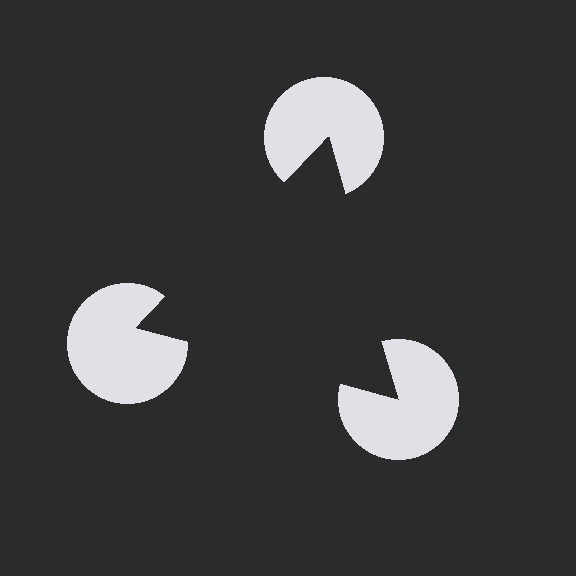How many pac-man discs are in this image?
There are 3 — one at each vertex of the illusory triangle.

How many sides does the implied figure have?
3 sides.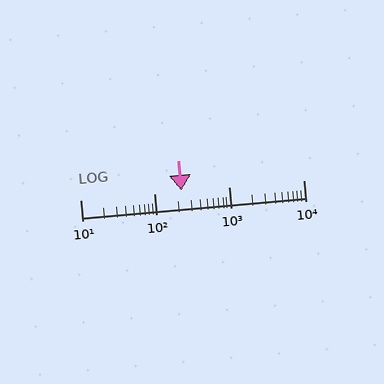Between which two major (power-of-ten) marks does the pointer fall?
The pointer is between 100 and 1000.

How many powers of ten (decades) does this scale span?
The scale spans 3 decades, from 10 to 10000.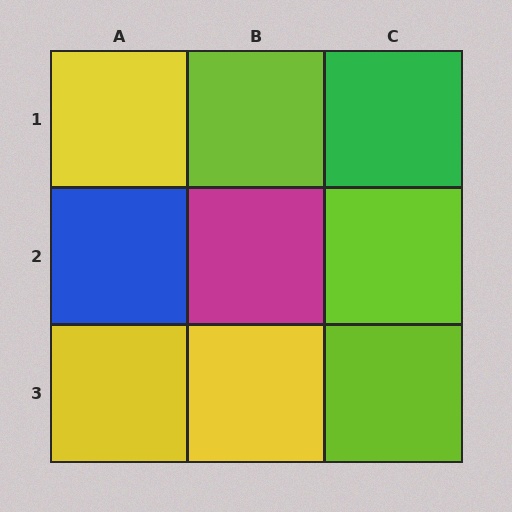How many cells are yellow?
3 cells are yellow.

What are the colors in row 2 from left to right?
Blue, magenta, lime.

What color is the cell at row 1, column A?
Yellow.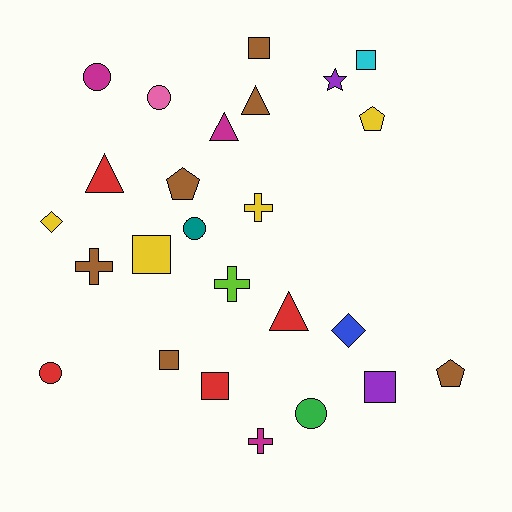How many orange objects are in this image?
There are no orange objects.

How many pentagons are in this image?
There are 3 pentagons.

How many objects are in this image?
There are 25 objects.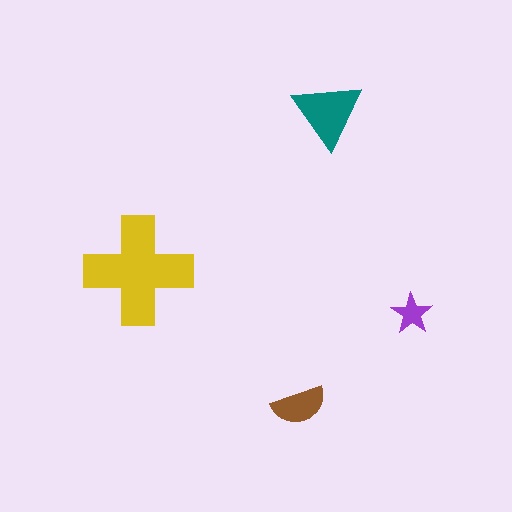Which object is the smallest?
The purple star.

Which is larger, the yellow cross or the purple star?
The yellow cross.